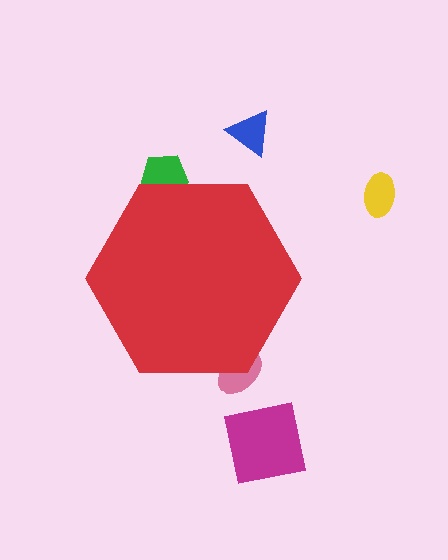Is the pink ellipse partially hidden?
Yes, the pink ellipse is partially hidden behind the red hexagon.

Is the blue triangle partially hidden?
No, the blue triangle is fully visible.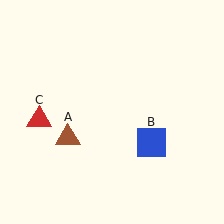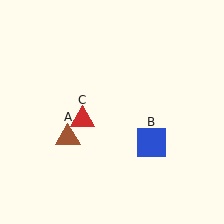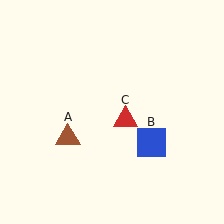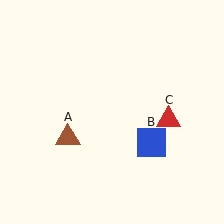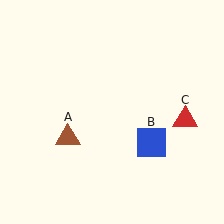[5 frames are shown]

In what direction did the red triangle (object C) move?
The red triangle (object C) moved right.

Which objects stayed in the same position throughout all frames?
Brown triangle (object A) and blue square (object B) remained stationary.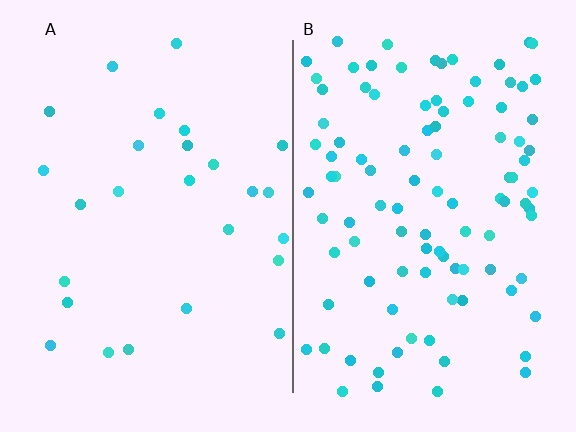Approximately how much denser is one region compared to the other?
Approximately 3.9× — region B over region A.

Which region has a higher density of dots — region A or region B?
B (the right).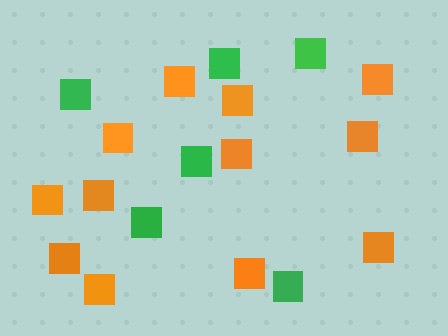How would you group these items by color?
There are 2 groups: one group of green squares (6) and one group of orange squares (12).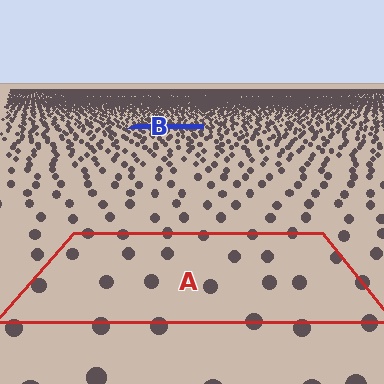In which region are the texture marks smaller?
The texture marks are smaller in region B, because it is farther away.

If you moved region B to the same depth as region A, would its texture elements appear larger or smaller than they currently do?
They would appear larger. At a closer depth, the same texture elements are projected at a bigger on-screen size.